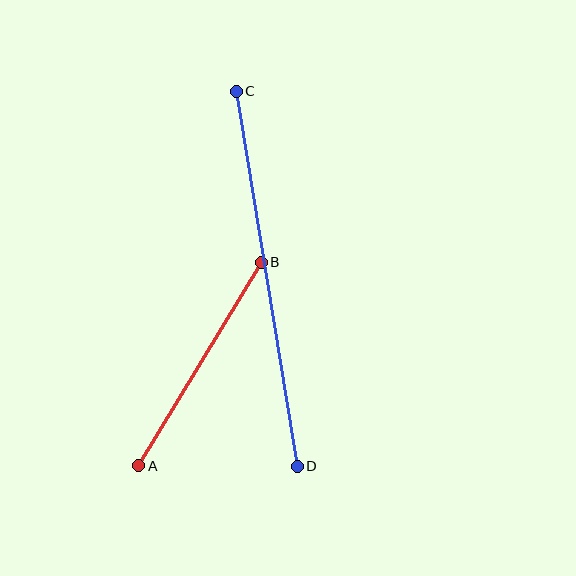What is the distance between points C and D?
The distance is approximately 380 pixels.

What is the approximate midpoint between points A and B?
The midpoint is at approximately (200, 364) pixels.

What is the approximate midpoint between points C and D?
The midpoint is at approximately (267, 279) pixels.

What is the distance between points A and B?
The distance is approximately 237 pixels.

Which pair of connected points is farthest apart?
Points C and D are farthest apart.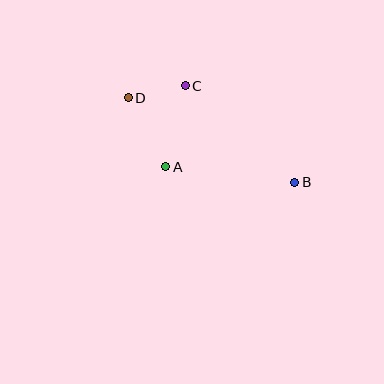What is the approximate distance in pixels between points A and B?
The distance between A and B is approximately 130 pixels.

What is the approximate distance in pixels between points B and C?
The distance between B and C is approximately 146 pixels.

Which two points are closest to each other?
Points C and D are closest to each other.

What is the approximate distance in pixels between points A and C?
The distance between A and C is approximately 83 pixels.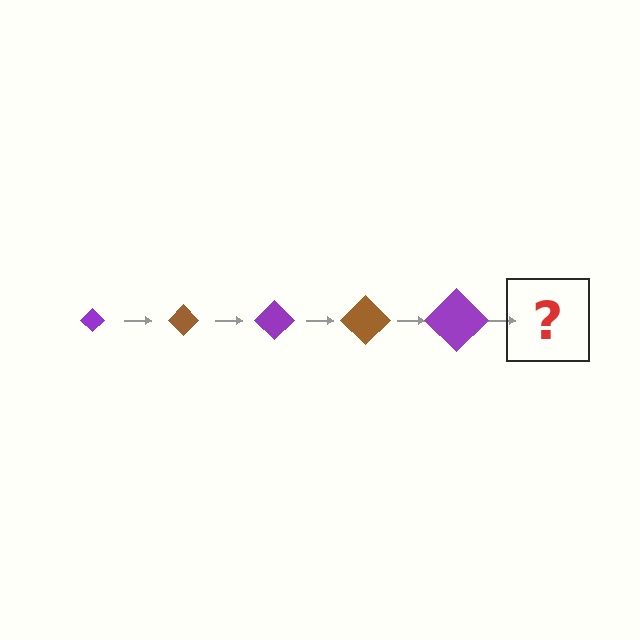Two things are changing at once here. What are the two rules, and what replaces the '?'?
The two rules are that the diamond grows larger each step and the color cycles through purple and brown. The '?' should be a brown diamond, larger than the previous one.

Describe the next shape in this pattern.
It should be a brown diamond, larger than the previous one.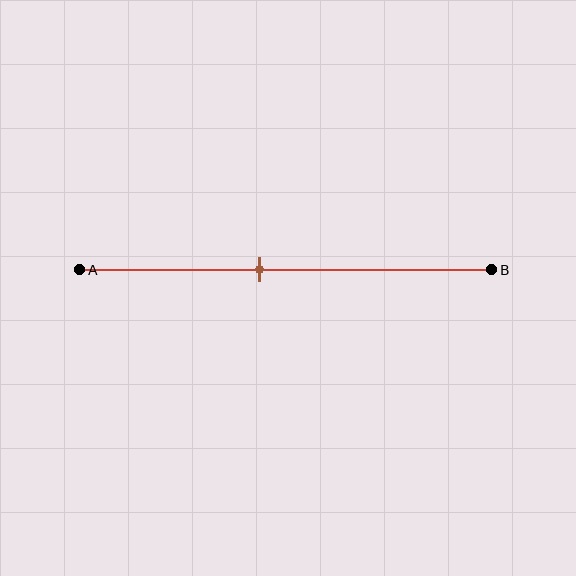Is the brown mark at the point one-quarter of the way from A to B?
No, the mark is at about 45% from A, not at the 25% one-quarter point.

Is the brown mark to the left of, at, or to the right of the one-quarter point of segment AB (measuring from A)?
The brown mark is to the right of the one-quarter point of segment AB.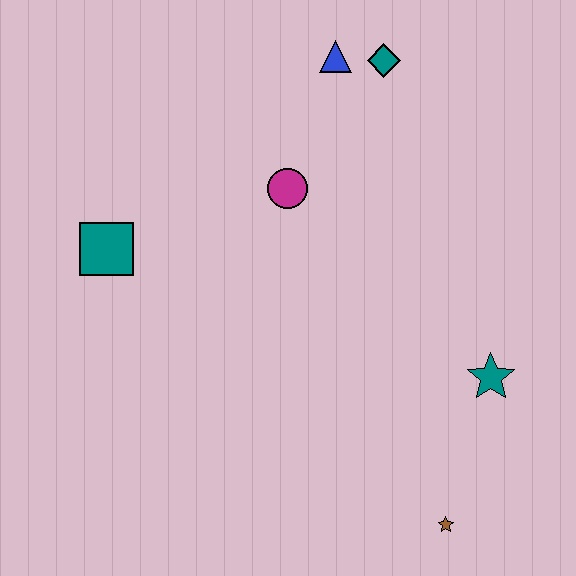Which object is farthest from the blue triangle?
The brown star is farthest from the blue triangle.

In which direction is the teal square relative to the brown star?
The teal square is to the left of the brown star.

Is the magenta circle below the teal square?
No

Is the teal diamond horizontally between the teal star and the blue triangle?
Yes